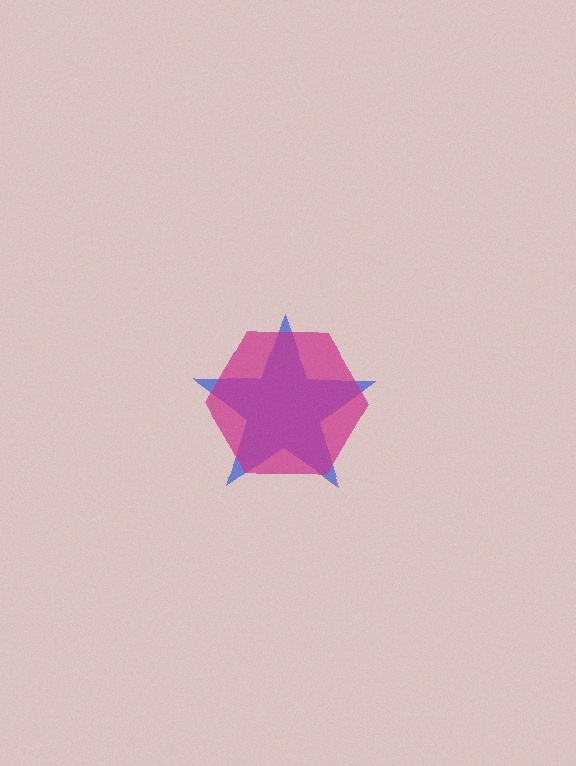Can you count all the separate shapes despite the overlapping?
Yes, there are 2 separate shapes.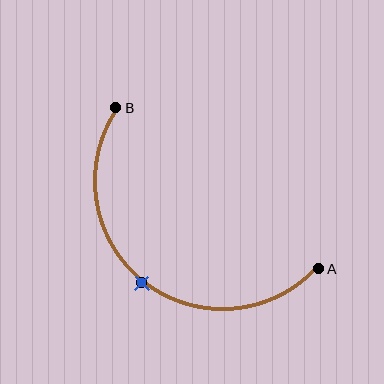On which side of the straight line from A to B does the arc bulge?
The arc bulges below and to the left of the straight line connecting A and B.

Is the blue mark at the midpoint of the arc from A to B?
Yes. The blue mark lies on the arc at equal arc-length from both A and B — it is the arc midpoint.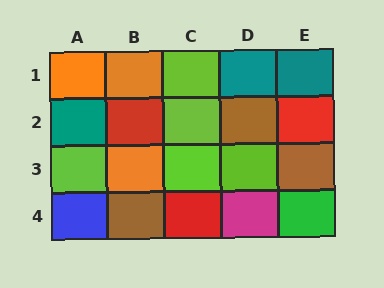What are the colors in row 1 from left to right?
Orange, orange, lime, teal, teal.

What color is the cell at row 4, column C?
Red.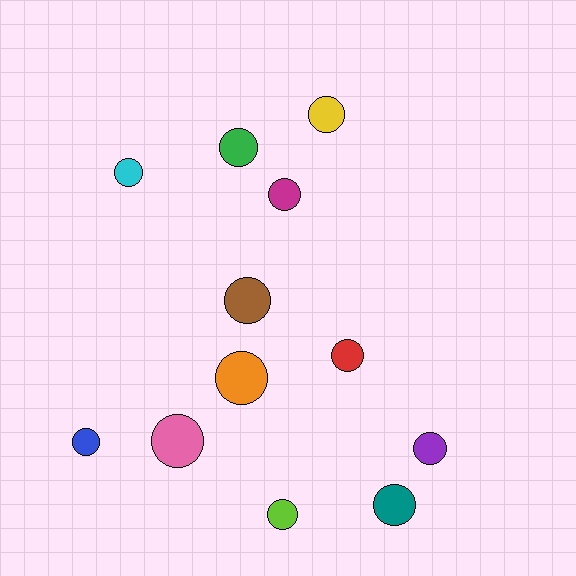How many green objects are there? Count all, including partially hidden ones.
There is 1 green object.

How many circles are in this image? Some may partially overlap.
There are 12 circles.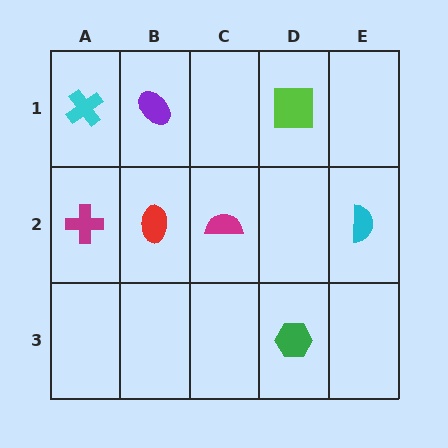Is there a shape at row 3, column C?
No, that cell is empty.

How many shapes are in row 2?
4 shapes.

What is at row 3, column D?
A green hexagon.